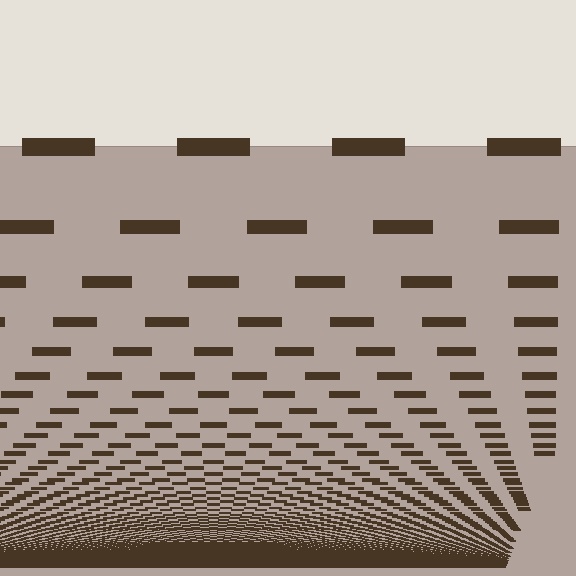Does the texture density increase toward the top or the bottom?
Density increases toward the bottom.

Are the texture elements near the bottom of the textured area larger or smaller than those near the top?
Smaller. The gradient is inverted — elements near the bottom are smaller and denser.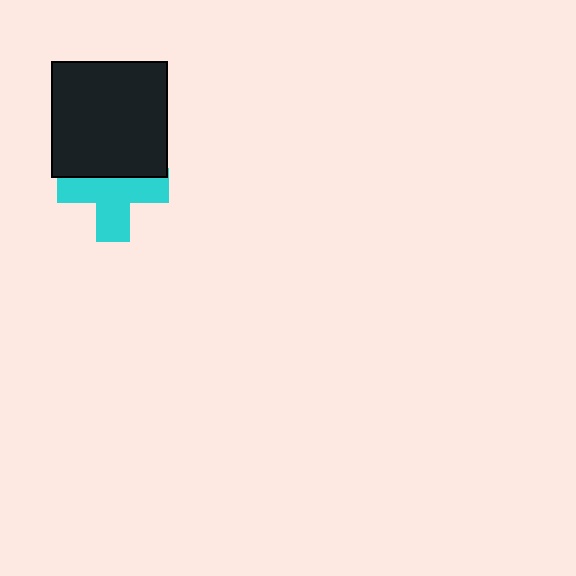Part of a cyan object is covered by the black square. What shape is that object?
It is a cross.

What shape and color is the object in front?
The object in front is a black square.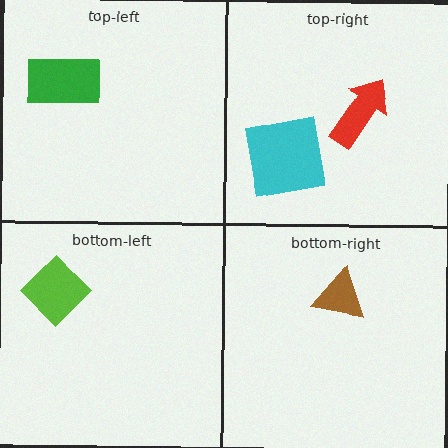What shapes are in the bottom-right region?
The brown triangle.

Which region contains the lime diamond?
The bottom-left region.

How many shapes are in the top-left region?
1.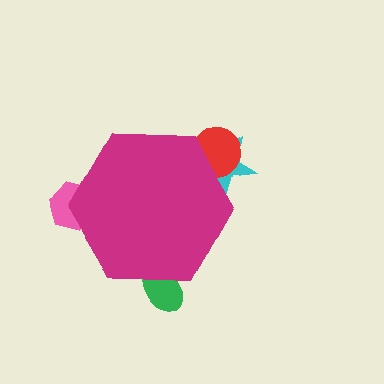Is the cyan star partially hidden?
Yes, the cyan star is partially hidden behind the magenta hexagon.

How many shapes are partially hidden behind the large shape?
4 shapes are partially hidden.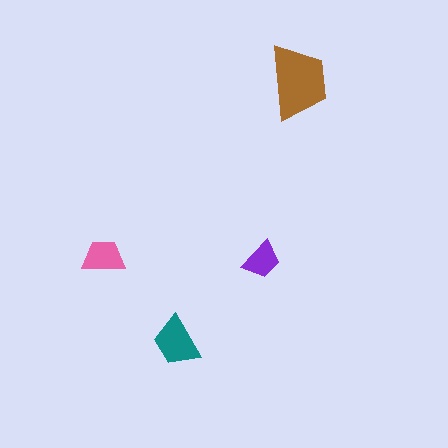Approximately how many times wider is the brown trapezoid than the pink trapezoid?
About 2 times wider.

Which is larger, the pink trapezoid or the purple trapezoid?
The pink one.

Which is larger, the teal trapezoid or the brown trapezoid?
The brown one.